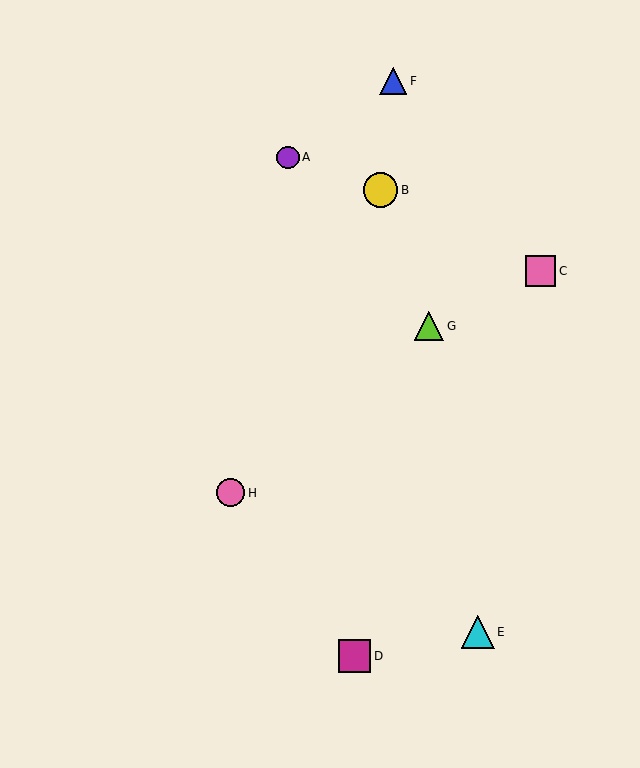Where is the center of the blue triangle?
The center of the blue triangle is at (393, 81).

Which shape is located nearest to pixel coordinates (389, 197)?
The yellow circle (labeled B) at (381, 190) is nearest to that location.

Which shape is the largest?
The yellow circle (labeled B) is the largest.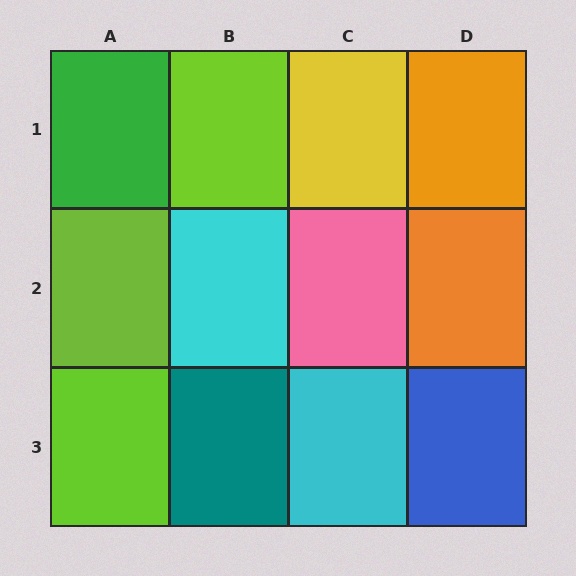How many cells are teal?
1 cell is teal.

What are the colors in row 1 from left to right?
Green, lime, yellow, orange.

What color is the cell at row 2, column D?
Orange.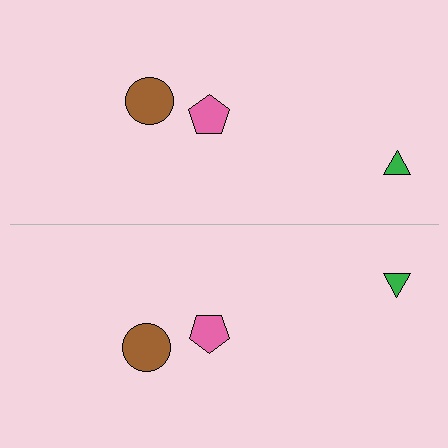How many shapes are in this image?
There are 6 shapes in this image.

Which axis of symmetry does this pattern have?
The pattern has a horizontal axis of symmetry running through the center of the image.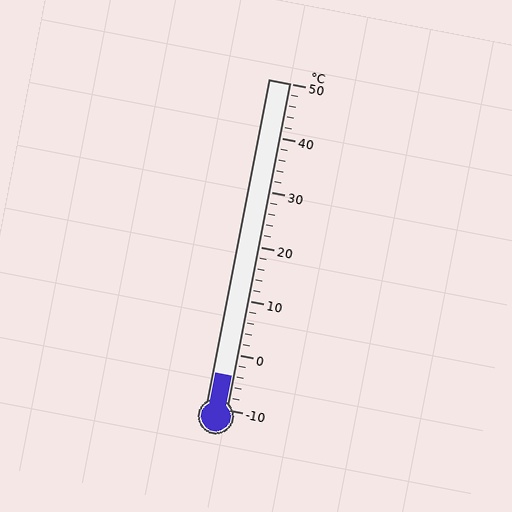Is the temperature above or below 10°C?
The temperature is below 10°C.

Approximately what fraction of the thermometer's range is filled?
The thermometer is filled to approximately 10% of its range.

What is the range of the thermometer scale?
The thermometer scale ranges from -10°C to 50°C.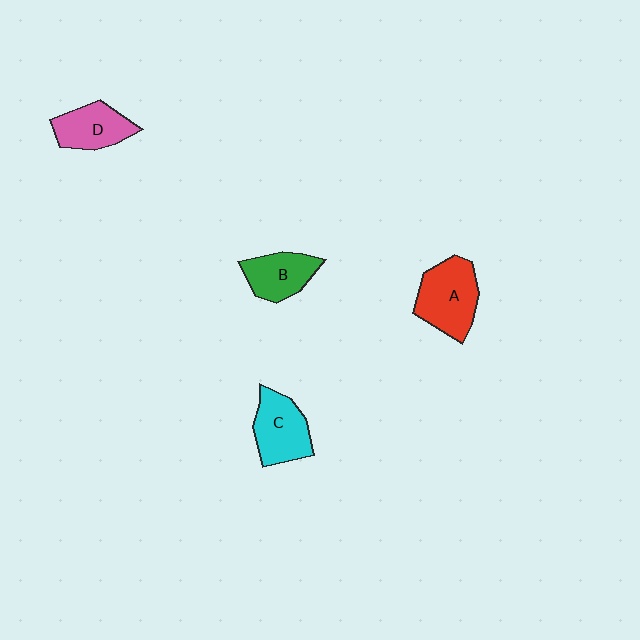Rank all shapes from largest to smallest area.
From largest to smallest: A (red), C (cyan), D (pink), B (green).